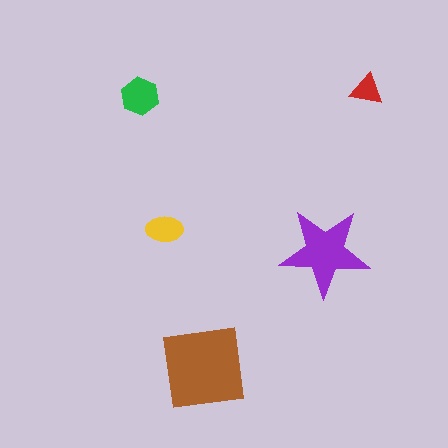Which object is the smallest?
The red triangle.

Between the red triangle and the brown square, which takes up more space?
The brown square.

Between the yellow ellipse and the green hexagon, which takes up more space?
The green hexagon.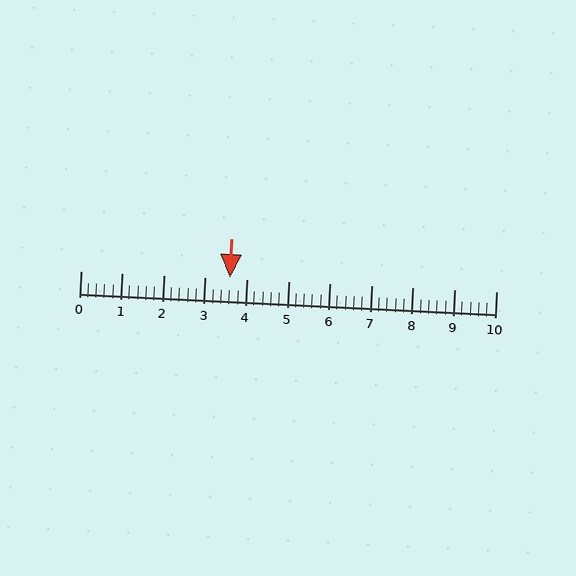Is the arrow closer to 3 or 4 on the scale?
The arrow is closer to 4.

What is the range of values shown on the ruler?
The ruler shows values from 0 to 10.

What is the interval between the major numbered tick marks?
The major tick marks are spaced 1 units apart.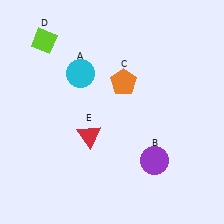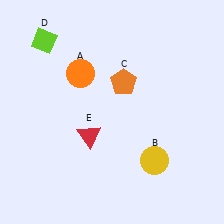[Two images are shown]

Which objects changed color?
A changed from cyan to orange. B changed from purple to yellow.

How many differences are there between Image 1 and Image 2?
There are 2 differences between the two images.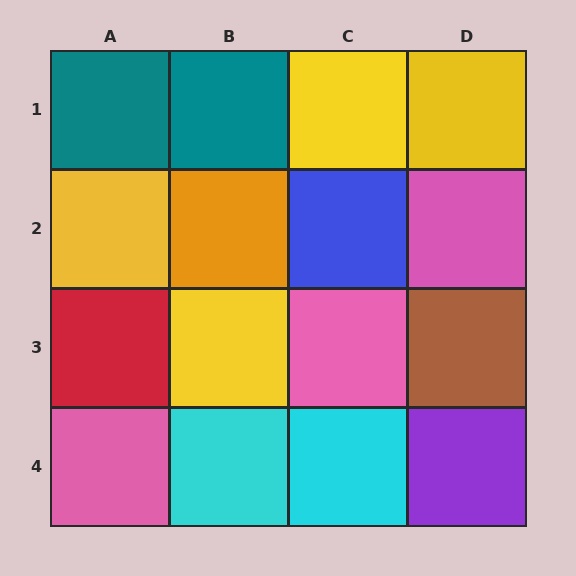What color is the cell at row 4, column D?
Purple.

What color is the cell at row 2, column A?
Yellow.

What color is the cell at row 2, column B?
Orange.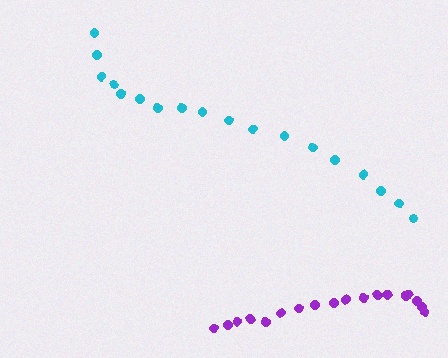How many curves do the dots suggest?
There are 2 distinct paths.